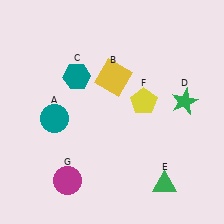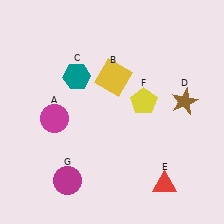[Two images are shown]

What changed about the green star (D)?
In Image 1, D is green. In Image 2, it changed to brown.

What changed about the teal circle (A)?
In Image 1, A is teal. In Image 2, it changed to magenta.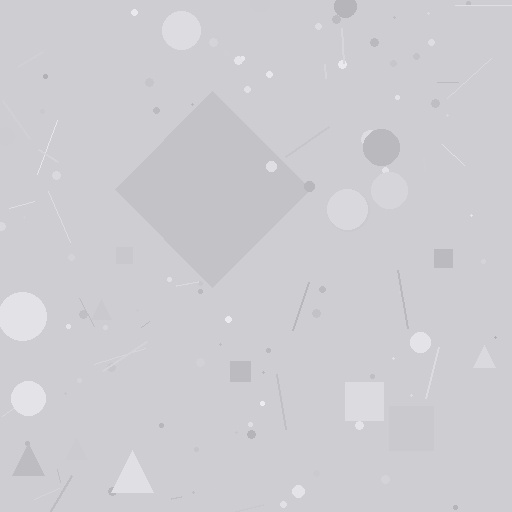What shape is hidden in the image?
A diamond is hidden in the image.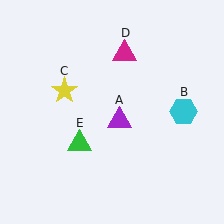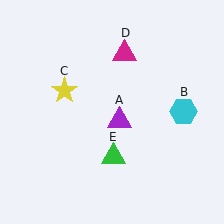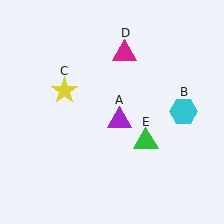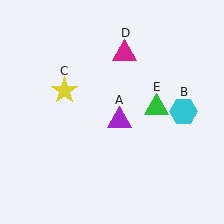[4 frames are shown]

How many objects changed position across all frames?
1 object changed position: green triangle (object E).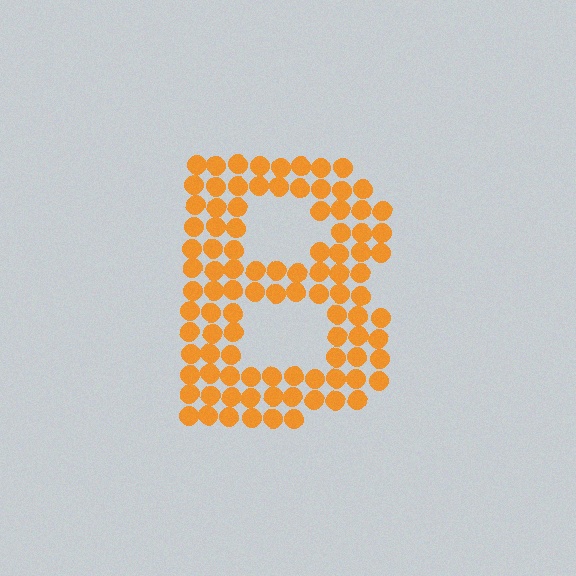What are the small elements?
The small elements are circles.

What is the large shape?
The large shape is the letter B.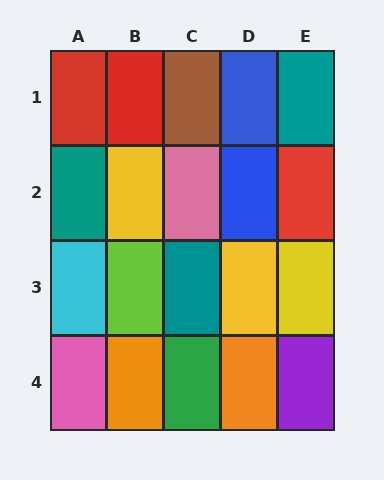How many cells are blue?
2 cells are blue.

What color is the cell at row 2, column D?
Blue.